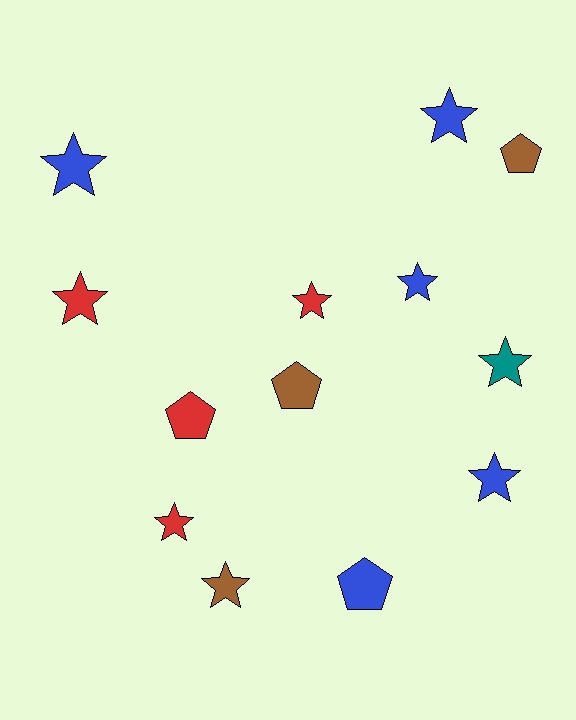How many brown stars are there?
There is 1 brown star.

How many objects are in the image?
There are 13 objects.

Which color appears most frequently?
Blue, with 5 objects.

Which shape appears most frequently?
Star, with 9 objects.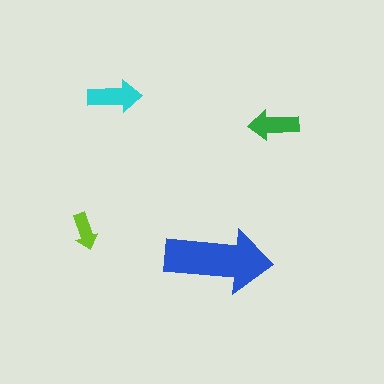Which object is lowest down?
The blue arrow is bottommost.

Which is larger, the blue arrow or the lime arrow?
The blue one.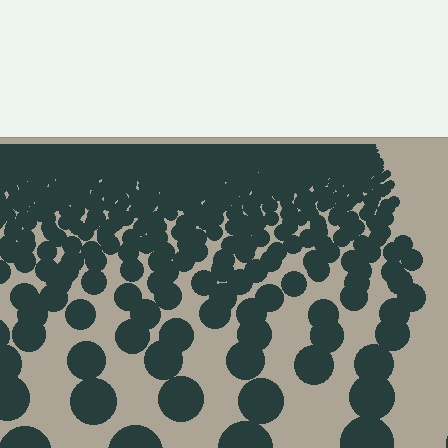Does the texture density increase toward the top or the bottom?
Density increases toward the top.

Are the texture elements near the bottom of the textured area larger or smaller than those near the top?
Larger. Near the bottom, elements are closer to the viewer and appear at a bigger on-screen size.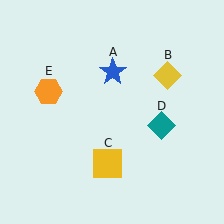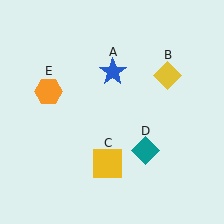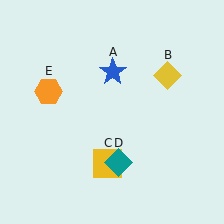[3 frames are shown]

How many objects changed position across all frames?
1 object changed position: teal diamond (object D).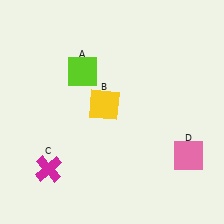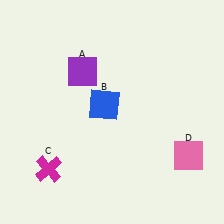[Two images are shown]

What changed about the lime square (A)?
In Image 1, A is lime. In Image 2, it changed to purple.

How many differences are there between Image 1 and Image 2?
There are 2 differences between the two images.